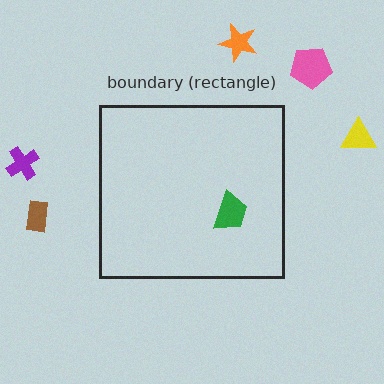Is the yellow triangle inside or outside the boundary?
Outside.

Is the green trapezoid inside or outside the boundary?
Inside.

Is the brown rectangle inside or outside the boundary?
Outside.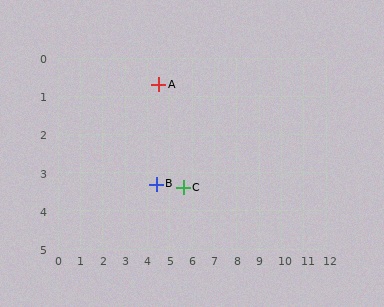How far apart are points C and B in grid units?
Points C and B are about 1.2 grid units apart.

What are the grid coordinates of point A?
Point A is at approximately (4.5, 0.7).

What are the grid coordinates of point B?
Point B is at approximately (4.4, 3.3).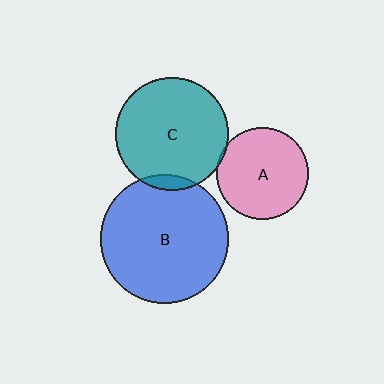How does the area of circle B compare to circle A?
Approximately 2.0 times.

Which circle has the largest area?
Circle B (blue).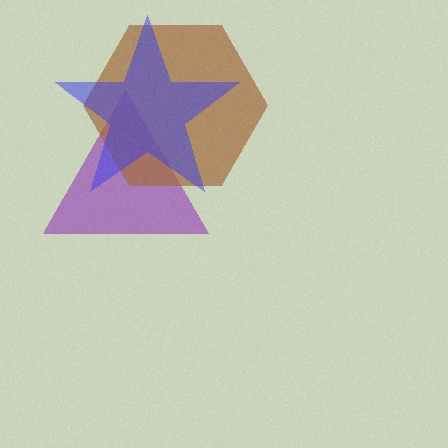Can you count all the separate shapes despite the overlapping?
Yes, there are 3 separate shapes.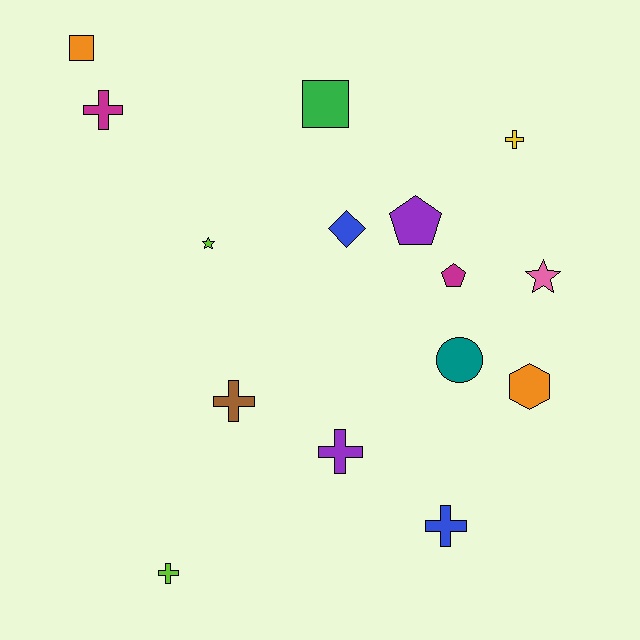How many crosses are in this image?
There are 6 crosses.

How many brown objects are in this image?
There is 1 brown object.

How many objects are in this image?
There are 15 objects.